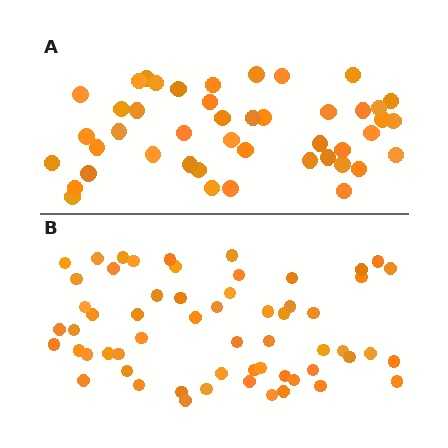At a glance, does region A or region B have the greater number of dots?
Region B (the bottom region) has more dots.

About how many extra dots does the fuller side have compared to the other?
Region B has approximately 15 more dots than region A.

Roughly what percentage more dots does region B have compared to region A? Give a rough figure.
About 30% more.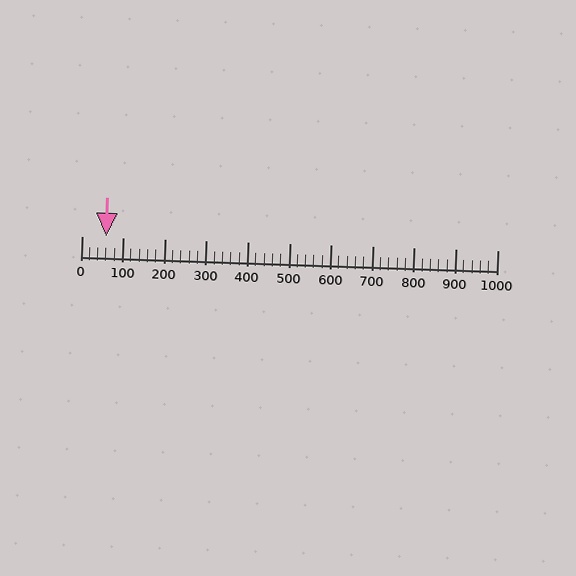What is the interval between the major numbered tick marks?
The major tick marks are spaced 100 units apart.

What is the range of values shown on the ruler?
The ruler shows values from 0 to 1000.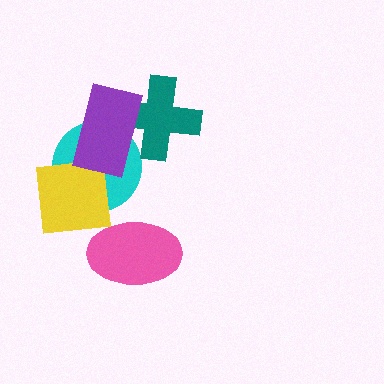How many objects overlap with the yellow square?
1 object overlaps with the yellow square.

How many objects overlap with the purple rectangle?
2 objects overlap with the purple rectangle.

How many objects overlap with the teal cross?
2 objects overlap with the teal cross.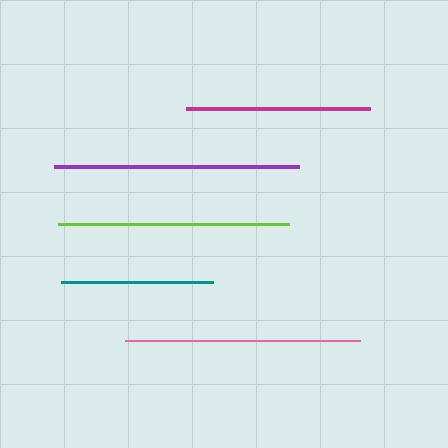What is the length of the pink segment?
The pink segment is approximately 235 pixels long.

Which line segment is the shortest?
The teal line is the shortest at approximately 152 pixels.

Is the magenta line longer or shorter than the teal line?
The magenta line is longer than the teal line.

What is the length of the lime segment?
The lime segment is approximately 230 pixels long.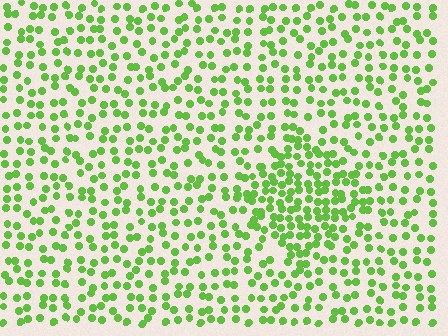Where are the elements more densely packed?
The elements are more densely packed inside the diamond boundary.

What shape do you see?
I see a diamond.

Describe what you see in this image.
The image contains small lime elements arranged at two different densities. A diamond-shaped region is visible where the elements are more densely packed than the surrounding area.